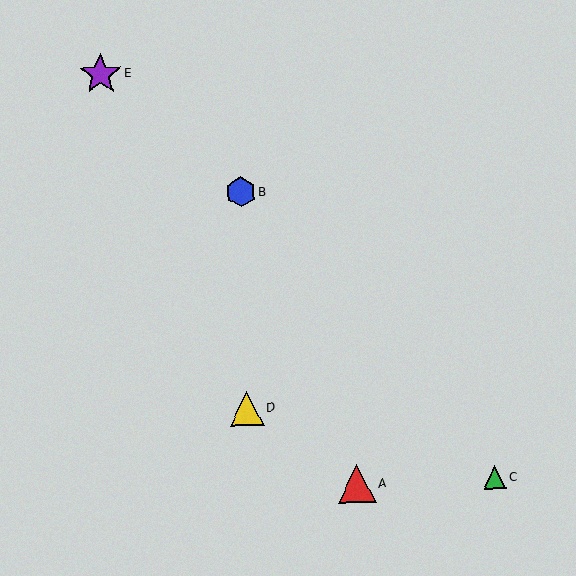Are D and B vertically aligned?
Yes, both are at x≈247.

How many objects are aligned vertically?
2 objects (B, D) are aligned vertically.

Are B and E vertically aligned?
No, B is at x≈241 and E is at x≈101.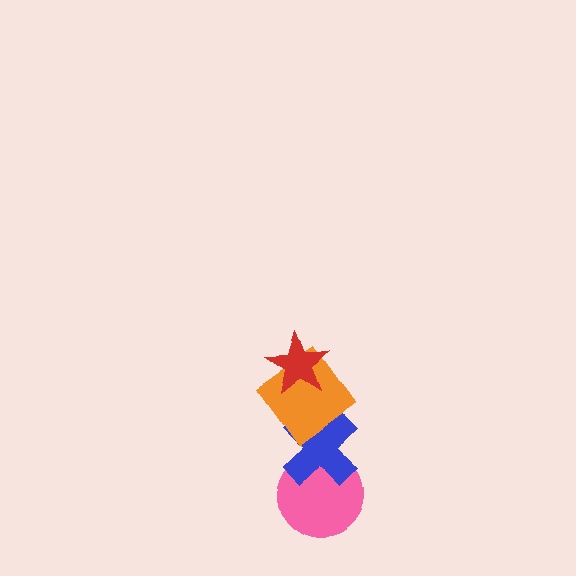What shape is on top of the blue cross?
The orange diamond is on top of the blue cross.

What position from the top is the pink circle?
The pink circle is 4th from the top.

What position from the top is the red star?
The red star is 1st from the top.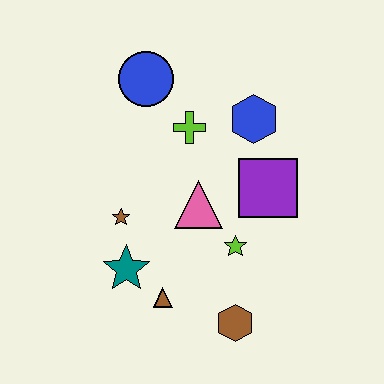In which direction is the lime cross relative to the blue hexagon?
The lime cross is to the left of the blue hexagon.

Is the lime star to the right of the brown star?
Yes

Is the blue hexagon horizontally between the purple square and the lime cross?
Yes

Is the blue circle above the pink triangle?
Yes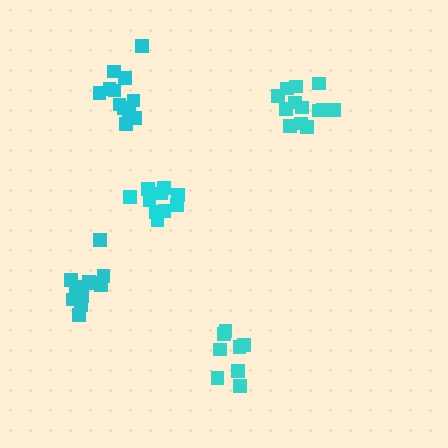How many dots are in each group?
Group 1: 12 dots, Group 2: 11 dots, Group 3: 13 dots, Group 4: 8 dots, Group 5: 11 dots (55 total).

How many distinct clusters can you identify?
There are 5 distinct clusters.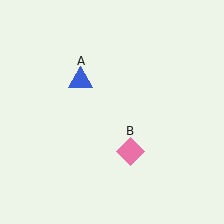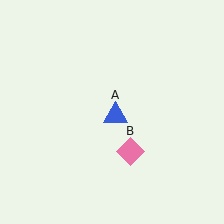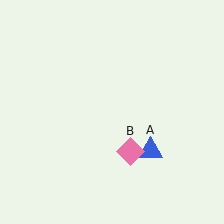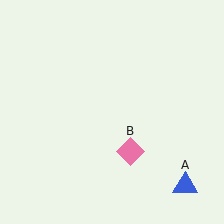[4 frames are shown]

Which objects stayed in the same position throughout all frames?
Pink diamond (object B) remained stationary.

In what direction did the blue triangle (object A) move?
The blue triangle (object A) moved down and to the right.